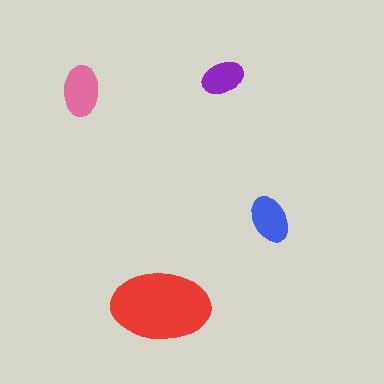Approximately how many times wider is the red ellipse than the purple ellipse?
About 2.5 times wider.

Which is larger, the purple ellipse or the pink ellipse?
The pink one.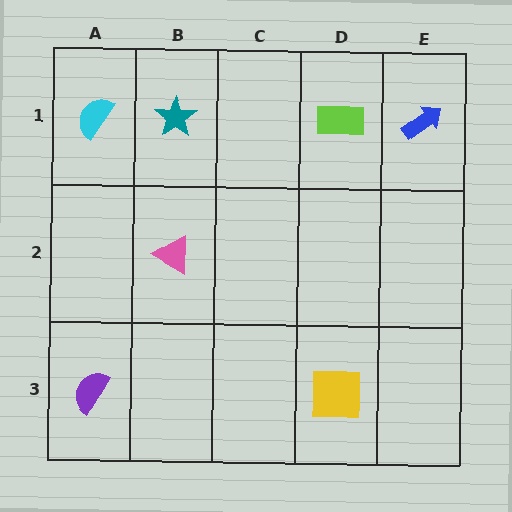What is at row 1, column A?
A cyan semicircle.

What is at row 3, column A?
A purple semicircle.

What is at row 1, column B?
A teal star.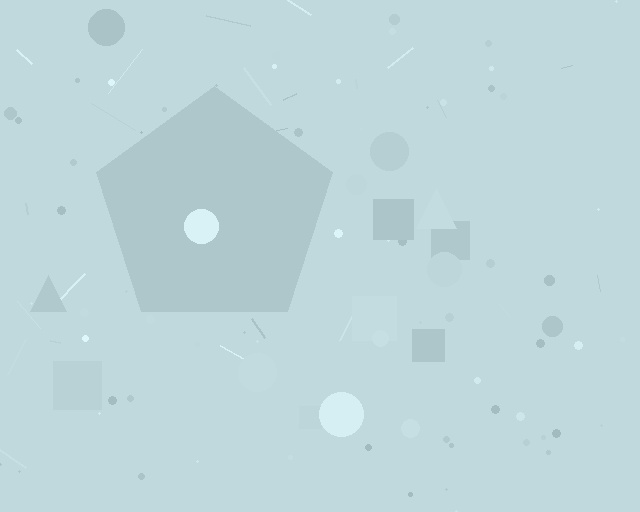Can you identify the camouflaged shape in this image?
The camouflaged shape is a pentagon.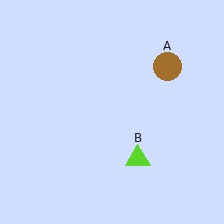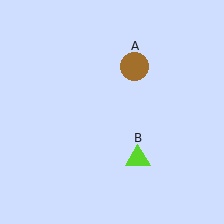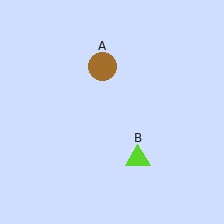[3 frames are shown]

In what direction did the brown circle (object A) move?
The brown circle (object A) moved left.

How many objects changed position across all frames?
1 object changed position: brown circle (object A).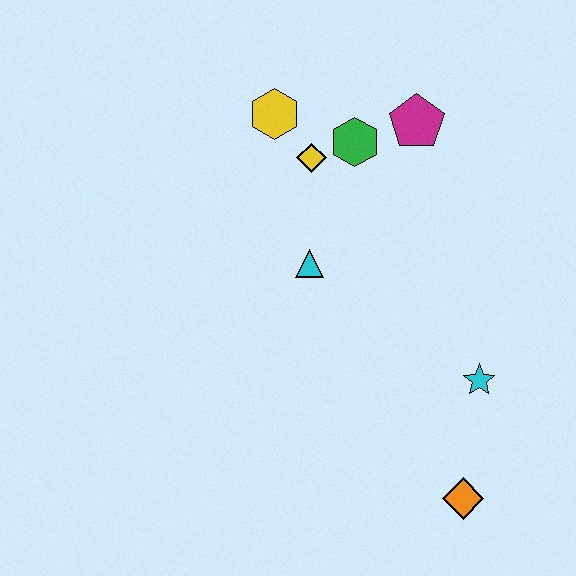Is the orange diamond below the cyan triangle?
Yes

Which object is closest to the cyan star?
The orange diamond is closest to the cyan star.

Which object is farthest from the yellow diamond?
The orange diamond is farthest from the yellow diamond.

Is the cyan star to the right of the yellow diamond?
Yes